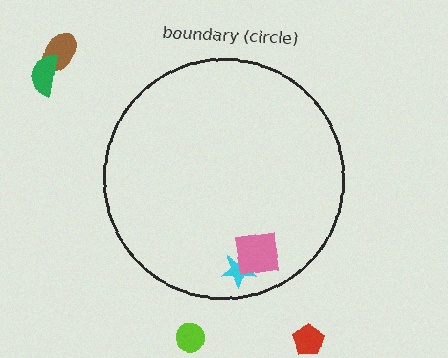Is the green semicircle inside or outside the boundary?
Outside.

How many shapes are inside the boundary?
2 inside, 4 outside.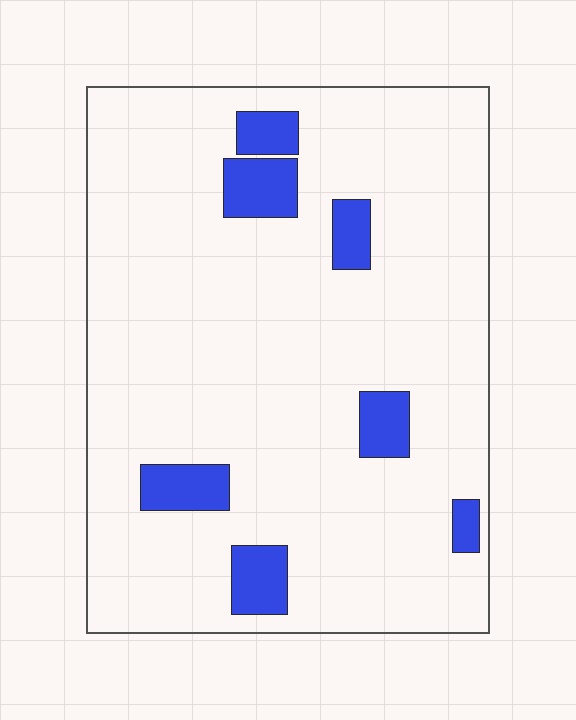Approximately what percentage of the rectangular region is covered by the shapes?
Approximately 10%.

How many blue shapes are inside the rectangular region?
7.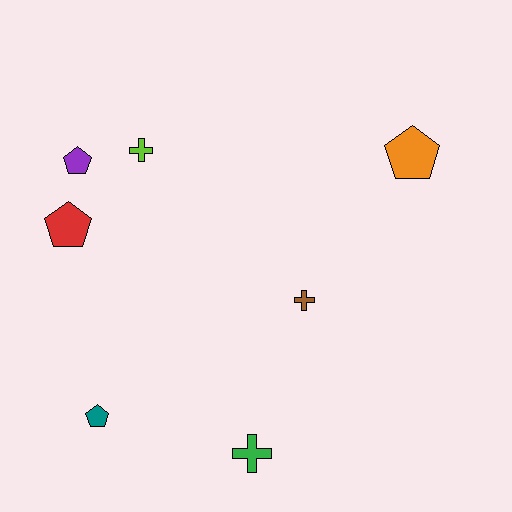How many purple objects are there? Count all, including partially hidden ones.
There is 1 purple object.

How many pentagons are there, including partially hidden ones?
There are 4 pentagons.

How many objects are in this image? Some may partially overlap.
There are 7 objects.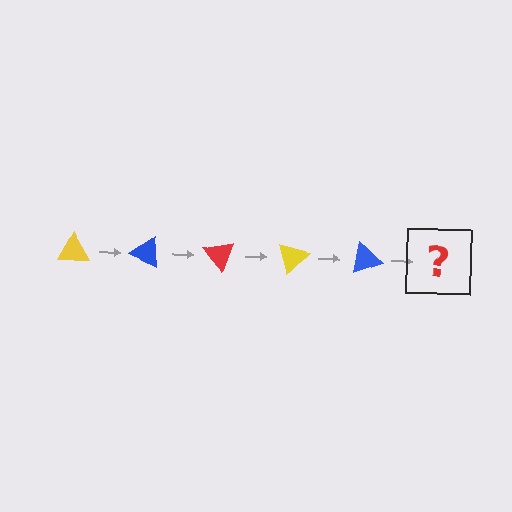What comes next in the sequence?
The next element should be a red triangle, rotated 125 degrees from the start.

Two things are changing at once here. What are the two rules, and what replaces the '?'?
The two rules are that it rotates 25 degrees each step and the color cycles through yellow, blue, and red. The '?' should be a red triangle, rotated 125 degrees from the start.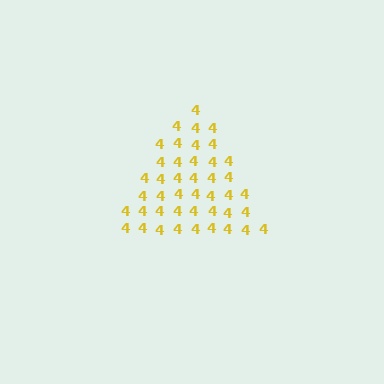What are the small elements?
The small elements are digit 4's.